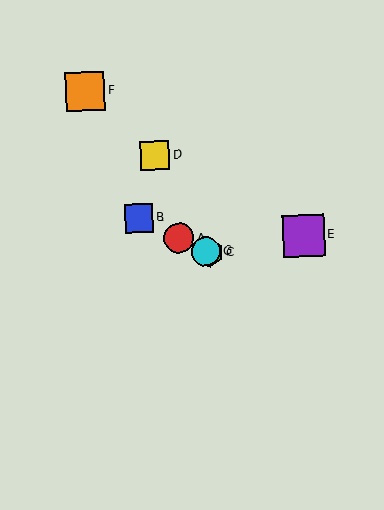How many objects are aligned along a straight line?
4 objects (A, B, C, G) are aligned along a straight line.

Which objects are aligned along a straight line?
Objects A, B, C, G are aligned along a straight line.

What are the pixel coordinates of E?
Object E is at (304, 236).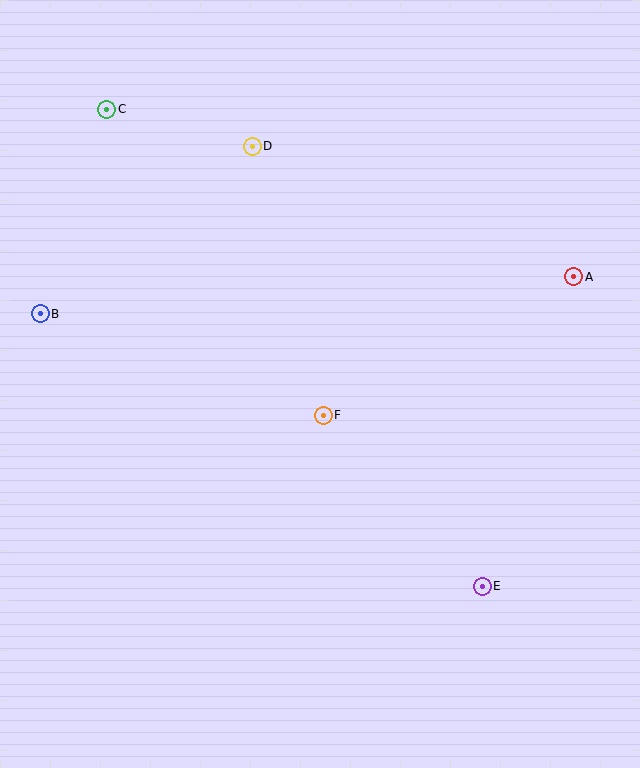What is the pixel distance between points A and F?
The distance between A and F is 286 pixels.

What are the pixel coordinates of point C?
Point C is at (107, 109).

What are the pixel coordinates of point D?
Point D is at (252, 146).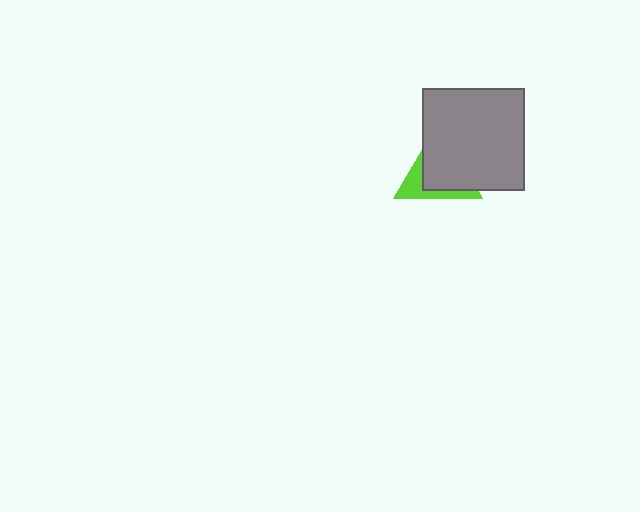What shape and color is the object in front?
The object in front is a gray square.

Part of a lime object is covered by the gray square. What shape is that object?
It is a triangle.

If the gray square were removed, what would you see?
You would see the complete lime triangle.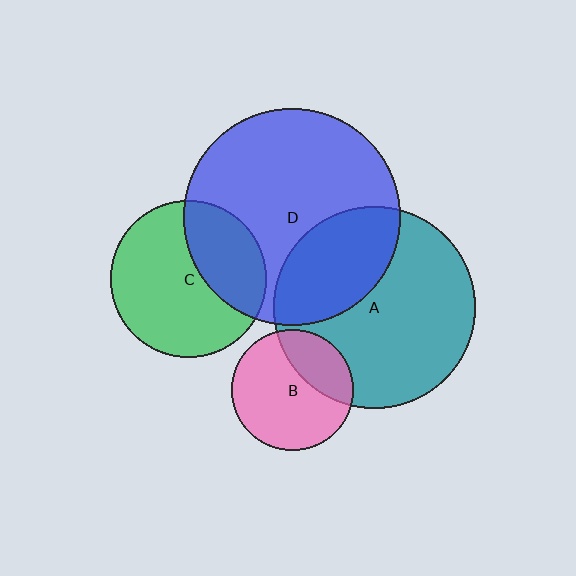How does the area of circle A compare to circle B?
Approximately 2.8 times.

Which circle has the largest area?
Circle D (blue).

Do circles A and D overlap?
Yes.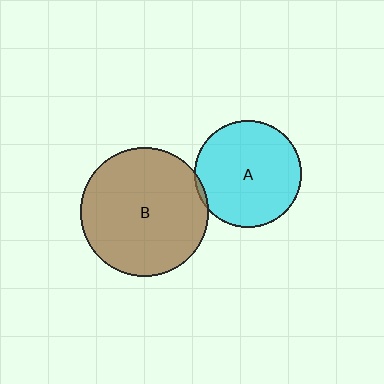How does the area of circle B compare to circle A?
Approximately 1.4 times.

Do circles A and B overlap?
Yes.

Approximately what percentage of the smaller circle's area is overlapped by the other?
Approximately 5%.